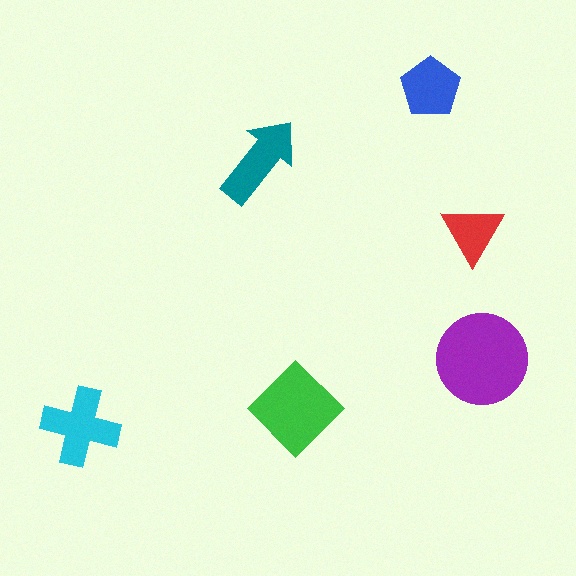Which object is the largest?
The purple circle.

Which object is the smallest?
The red triangle.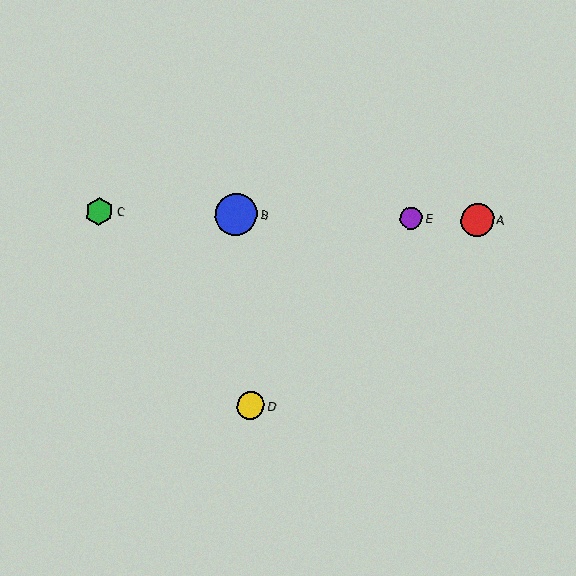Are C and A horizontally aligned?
Yes, both are at y≈212.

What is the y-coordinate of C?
Object C is at y≈212.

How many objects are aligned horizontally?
4 objects (A, B, C, E) are aligned horizontally.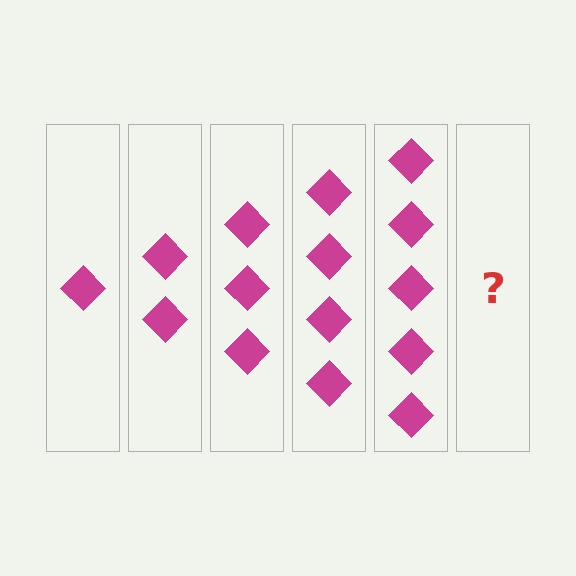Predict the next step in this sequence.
The next step is 6 diamonds.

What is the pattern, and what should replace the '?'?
The pattern is that each step adds one more diamond. The '?' should be 6 diamonds.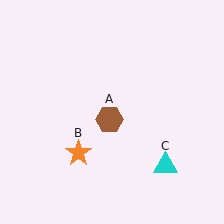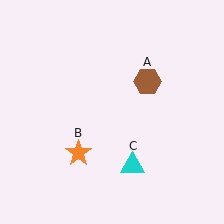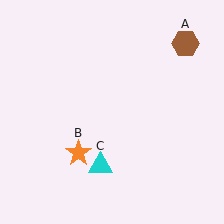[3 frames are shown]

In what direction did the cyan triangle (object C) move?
The cyan triangle (object C) moved left.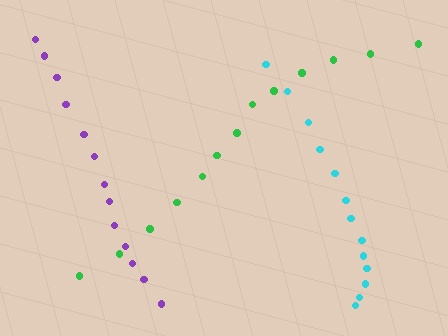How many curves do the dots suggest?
There are 3 distinct paths.